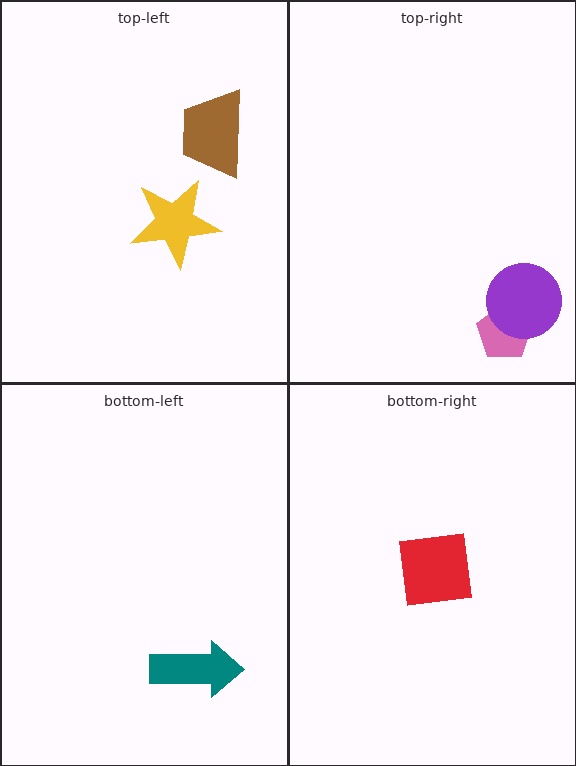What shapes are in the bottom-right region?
The red square.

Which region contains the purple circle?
The top-right region.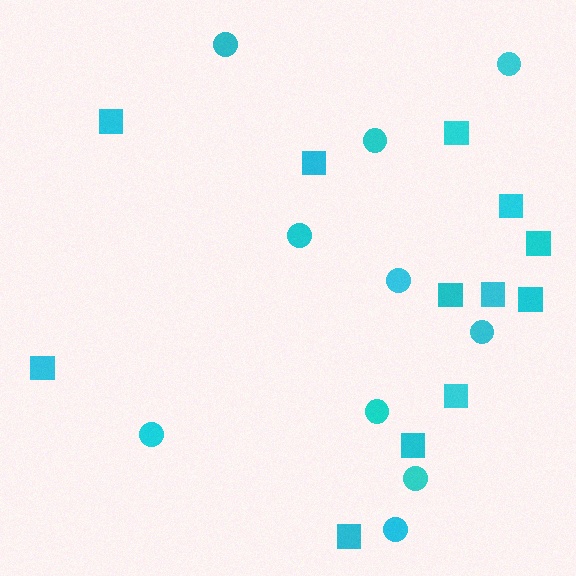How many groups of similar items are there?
There are 2 groups: one group of circles (10) and one group of squares (12).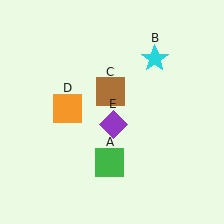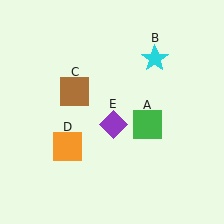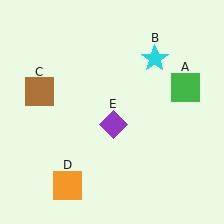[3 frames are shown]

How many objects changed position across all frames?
3 objects changed position: green square (object A), brown square (object C), orange square (object D).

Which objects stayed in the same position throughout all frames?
Cyan star (object B) and purple diamond (object E) remained stationary.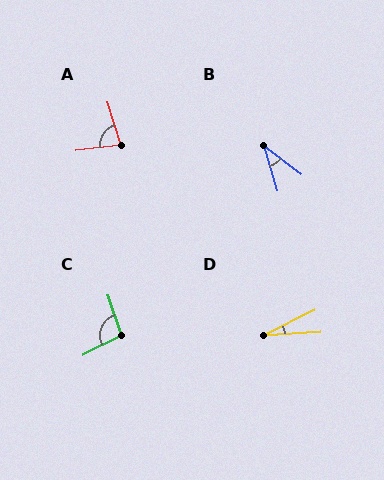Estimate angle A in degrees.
Approximately 79 degrees.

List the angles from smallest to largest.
D (22°), B (36°), A (79°), C (98°).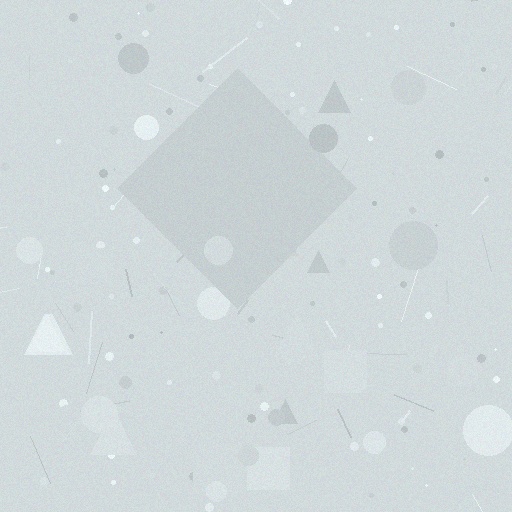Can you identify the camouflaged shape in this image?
The camouflaged shape is a diamond.